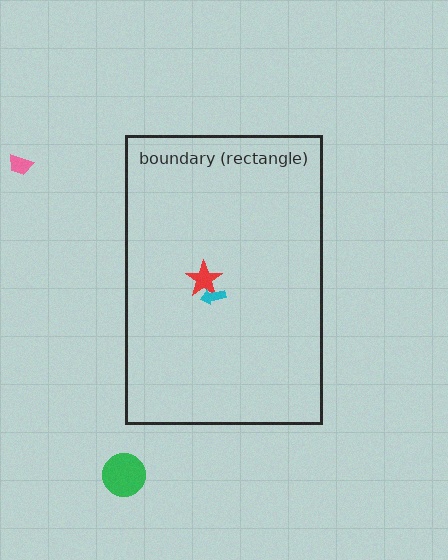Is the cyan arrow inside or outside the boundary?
Inside.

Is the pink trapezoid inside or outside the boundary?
Outside.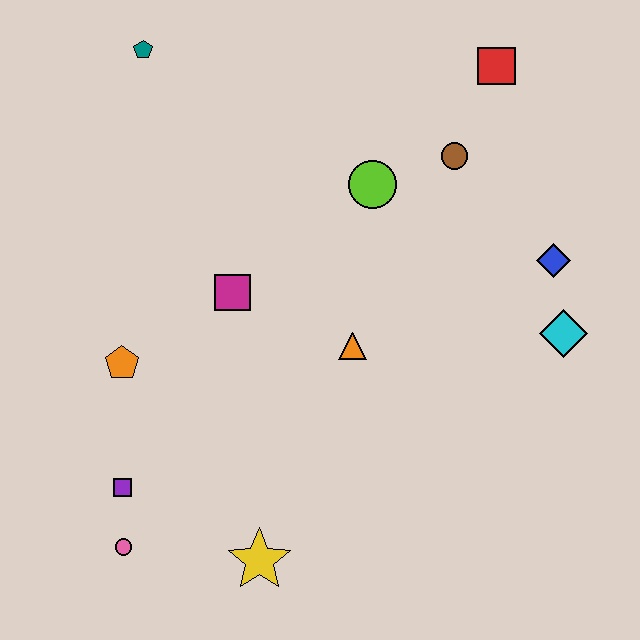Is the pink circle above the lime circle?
No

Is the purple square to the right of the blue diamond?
No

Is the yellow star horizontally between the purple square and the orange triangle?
Yes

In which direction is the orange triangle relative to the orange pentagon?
The orange triangle is to the right of the orange pentagon.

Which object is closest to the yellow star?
The pink circle is closest to the yellow star.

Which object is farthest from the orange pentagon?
The red square is farthest from the orange pentagon.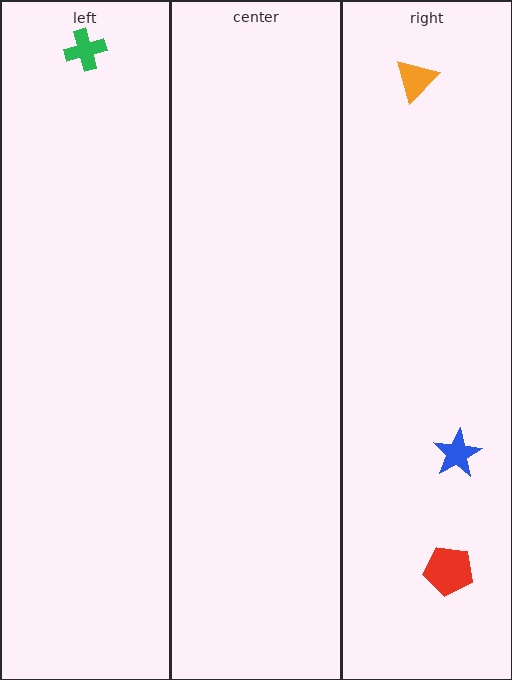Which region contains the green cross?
The left region.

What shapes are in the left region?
The green cross.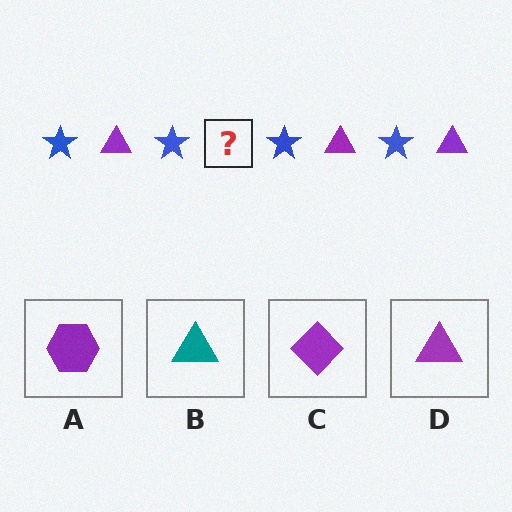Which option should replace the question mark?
Option D.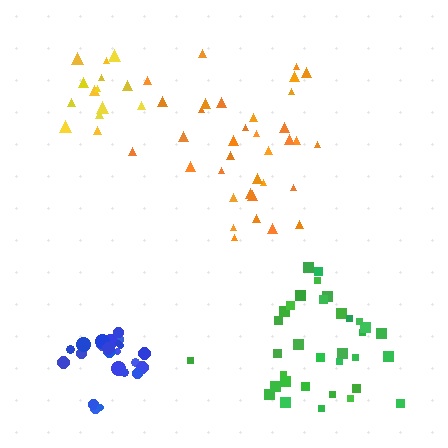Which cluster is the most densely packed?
Blue.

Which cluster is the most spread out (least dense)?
Orange.